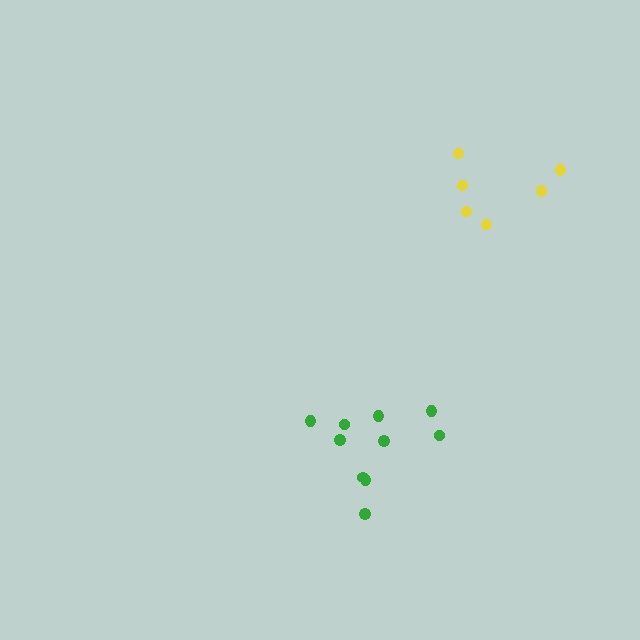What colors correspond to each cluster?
The clusters are colored: yellow, green.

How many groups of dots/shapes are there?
There are 2 groups.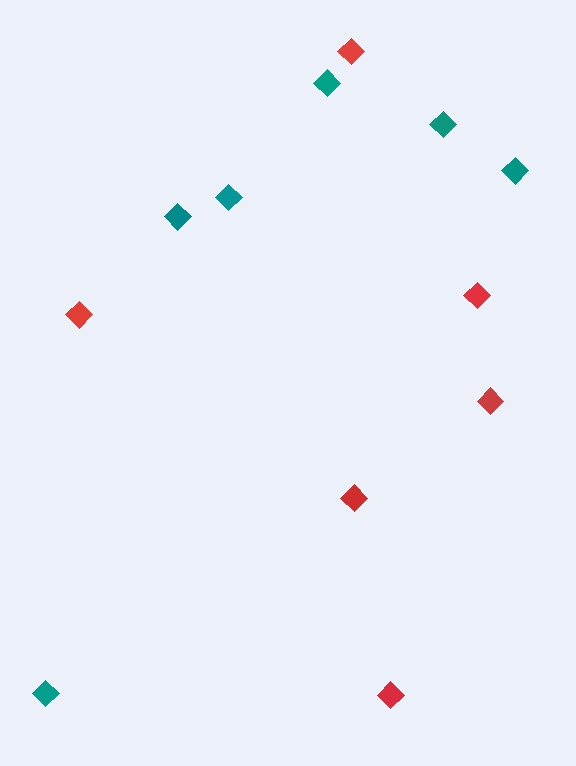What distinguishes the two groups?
There are 2 groups: one group of teal diamonds (6) and one group of red diamonds (6).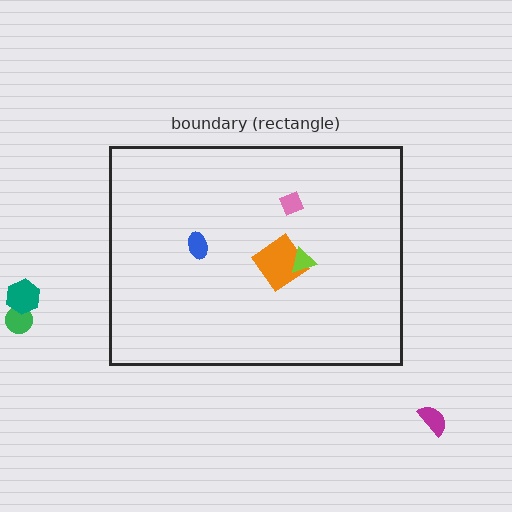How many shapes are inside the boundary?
4 inside, 3 outside.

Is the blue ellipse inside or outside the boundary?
Inside.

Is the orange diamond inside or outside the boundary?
Inside.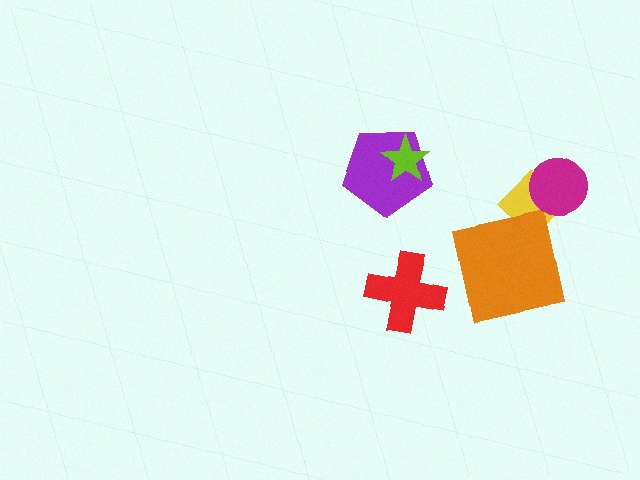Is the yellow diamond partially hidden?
Yes, it is partially covered by another shape.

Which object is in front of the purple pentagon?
The lime star is in front of the purple pentagon.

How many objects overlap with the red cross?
0 objects overlap with the red cross.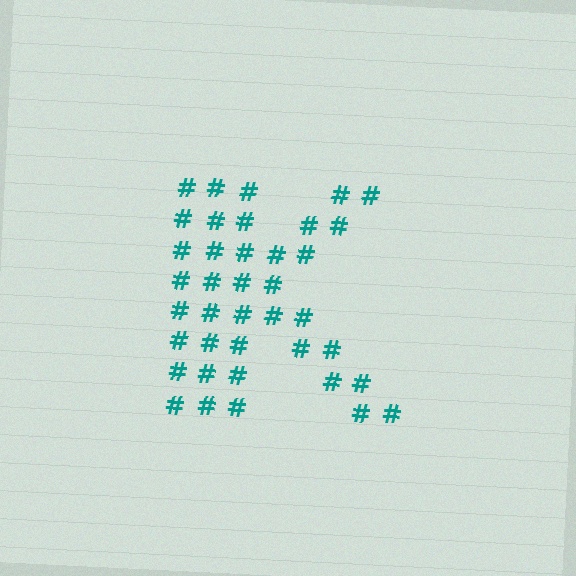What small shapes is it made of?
It is made of small hash symbols.